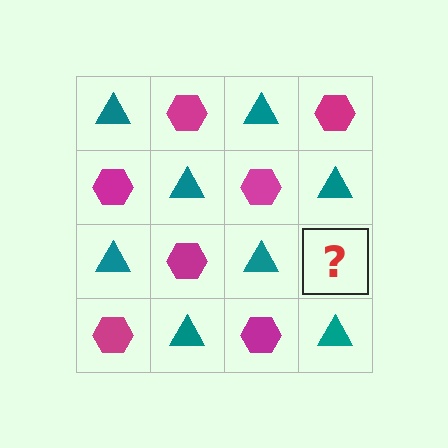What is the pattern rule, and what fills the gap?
The rule is that it alternates teal triangle and magenta hexagon in a checkerboard pattern. The gap should be filled with a magenta hexagon.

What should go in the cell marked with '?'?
The missing cell should contain a magenta hexagon.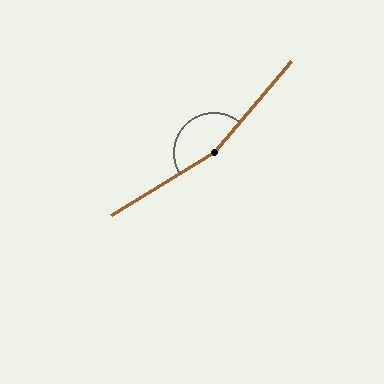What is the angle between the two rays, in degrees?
Approximately 162 degrees.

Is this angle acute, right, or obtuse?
It is obtuse.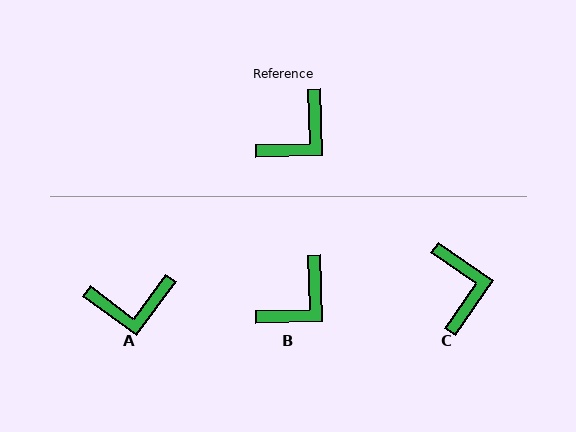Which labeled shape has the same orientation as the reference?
B.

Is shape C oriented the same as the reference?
No, it is off by about 54 degrees.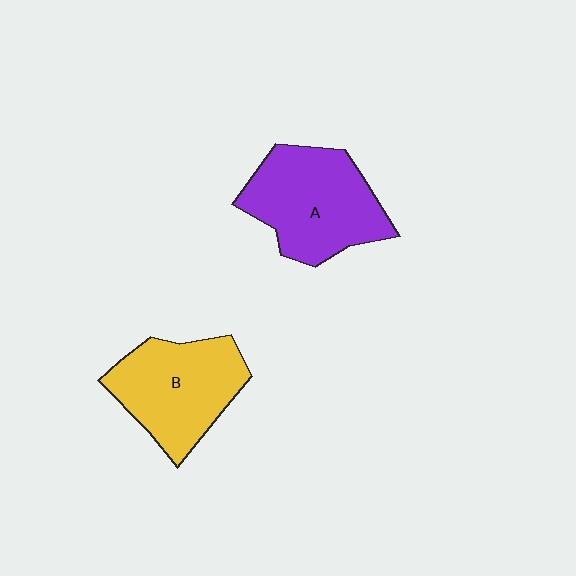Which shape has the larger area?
Shape A (purple).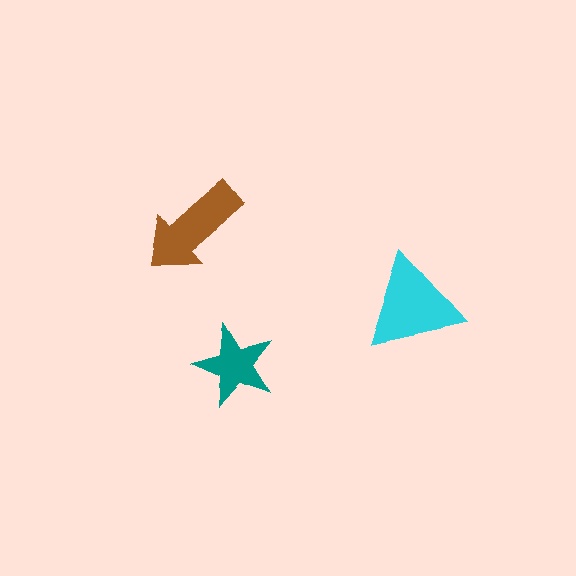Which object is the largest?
The cyan triangle.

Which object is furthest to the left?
The brown arrow is leftmost.